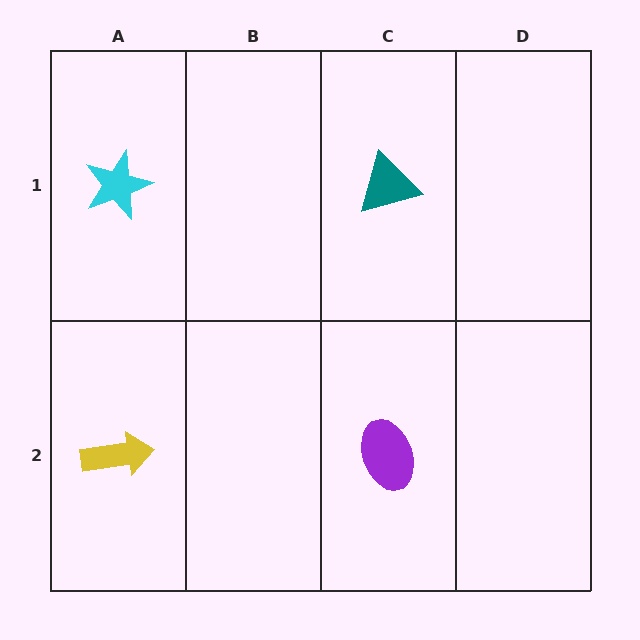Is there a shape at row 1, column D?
No, that cell is empty.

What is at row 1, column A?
A cyan star.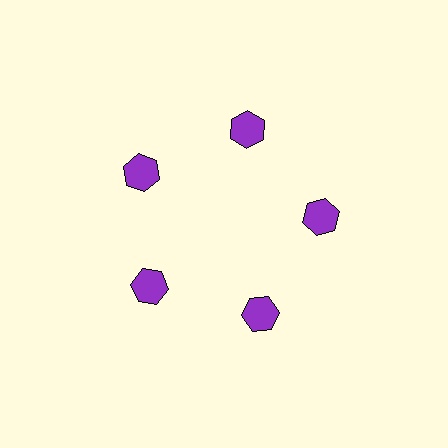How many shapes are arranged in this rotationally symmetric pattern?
There are 5 shapes, arranged in 5 groups of 1.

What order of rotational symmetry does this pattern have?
This pattern has 5-fold rotational symmetry.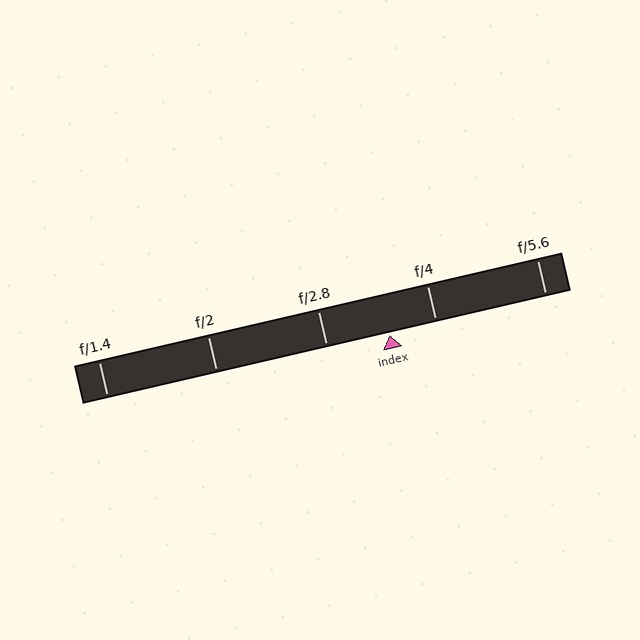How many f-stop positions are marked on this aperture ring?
There are 5 f-stop positions marked.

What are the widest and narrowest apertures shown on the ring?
The widest aperture shown is f/1.4 and the narrowest is f/5.6.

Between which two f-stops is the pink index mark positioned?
The index mark is between f/2.8 and f/4.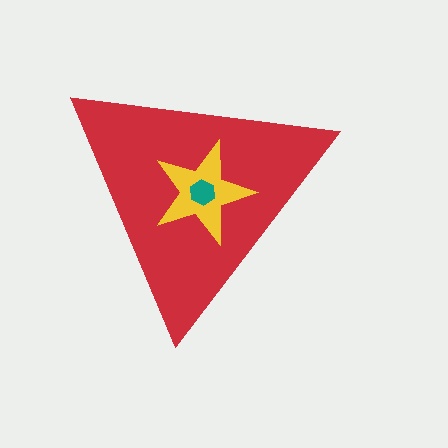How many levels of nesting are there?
3.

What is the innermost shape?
The teal hexagon.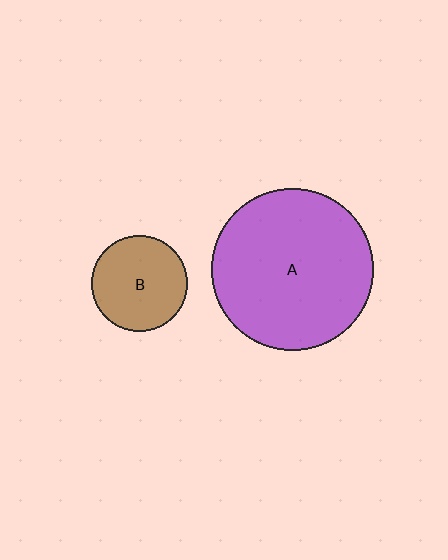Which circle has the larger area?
Circle A (purple).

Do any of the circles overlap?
No, none of the circles overlap.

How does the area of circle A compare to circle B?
Approximately 2.9 times.